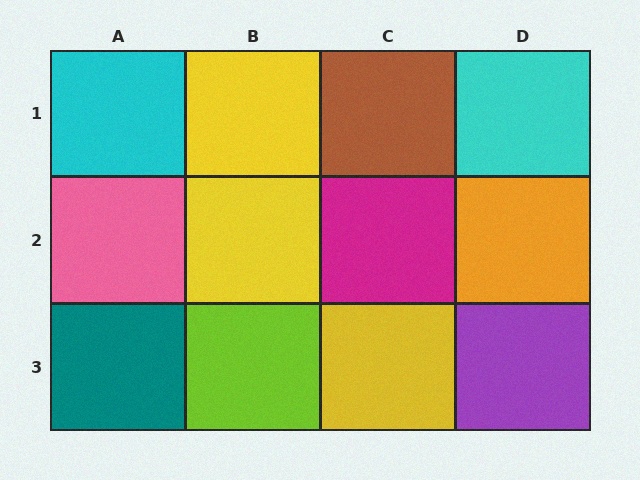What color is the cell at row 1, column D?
Cyan.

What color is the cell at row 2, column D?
Orange.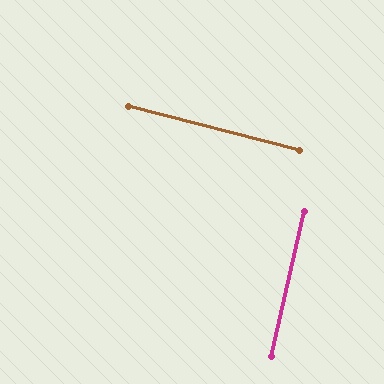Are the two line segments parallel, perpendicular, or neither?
Perpendicular — they meet at approximately 88°.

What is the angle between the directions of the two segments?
Approximately 88 degrees.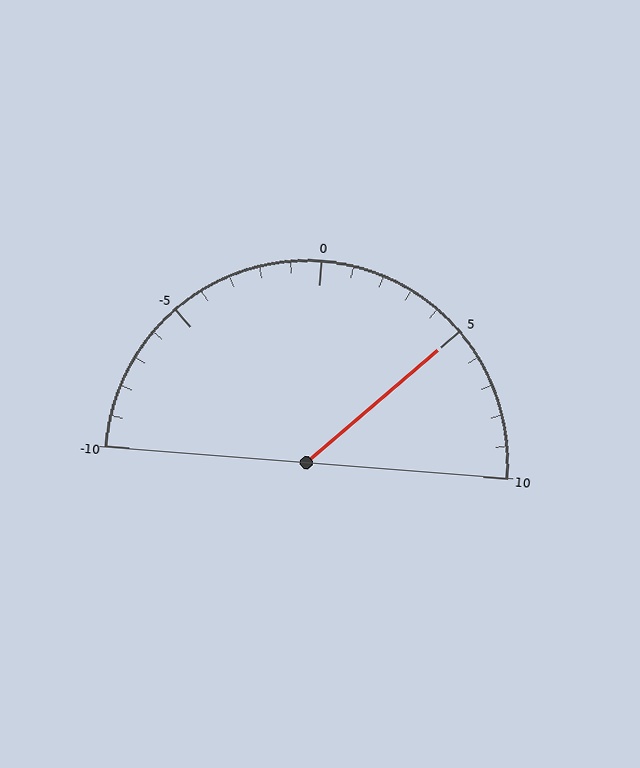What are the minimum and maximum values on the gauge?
The gauge ranges from -10 to 10.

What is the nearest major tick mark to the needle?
The nearest major tick mark is 5.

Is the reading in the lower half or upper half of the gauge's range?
The reading is in the upper half of the range (-10 to 10).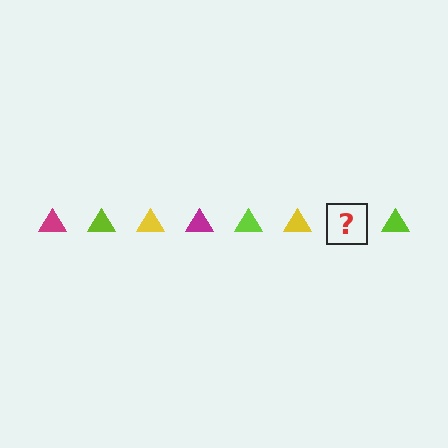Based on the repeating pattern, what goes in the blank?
The blank should be a magenta triangle.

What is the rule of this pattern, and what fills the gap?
The rule is that the pattern cycles through magenta, lime, yellow triangles. The gap should be filled with a magenta triangle.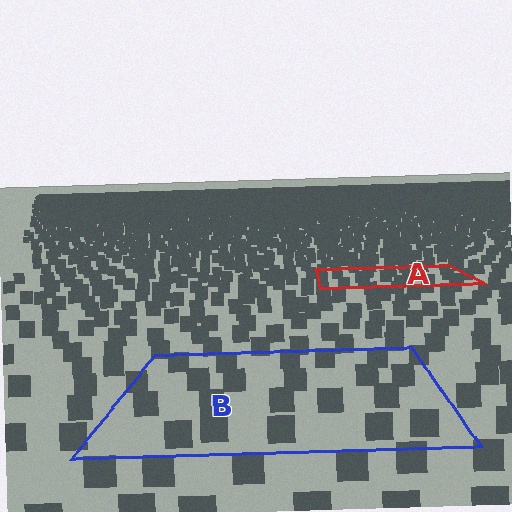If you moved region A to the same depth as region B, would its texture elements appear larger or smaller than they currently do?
They would appear larger. At a closer depth, the same texture elements are projected at a bigger on-screen size.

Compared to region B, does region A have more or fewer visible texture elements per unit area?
Region A has more texture elements per unit area — they are packed more densely because it is farther away.